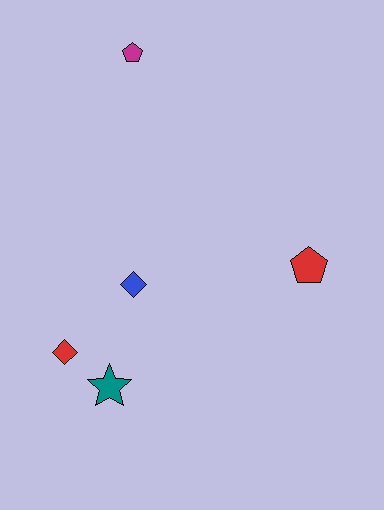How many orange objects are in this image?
There are no orange objects.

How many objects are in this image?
There are 5 objects.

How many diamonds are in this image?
There are 2 diamonds.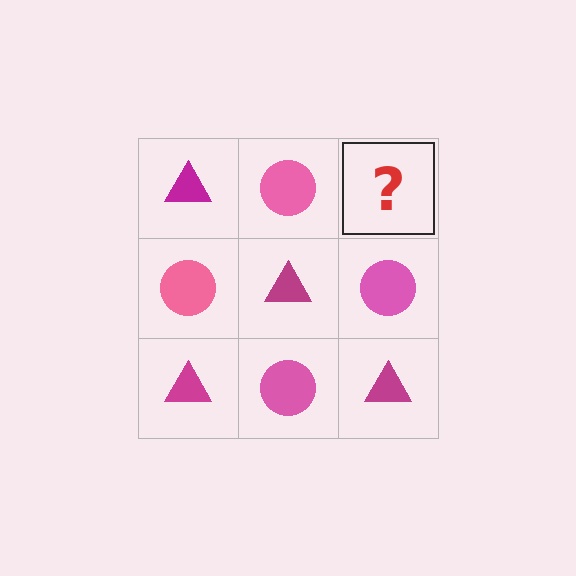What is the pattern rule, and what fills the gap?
The rule is that it alternates magenta triangle and pink circle in a checkerboard pattern. The gap should be filled with a magenta triangle.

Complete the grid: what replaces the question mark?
The question mark should be replaced with a magenta triangle.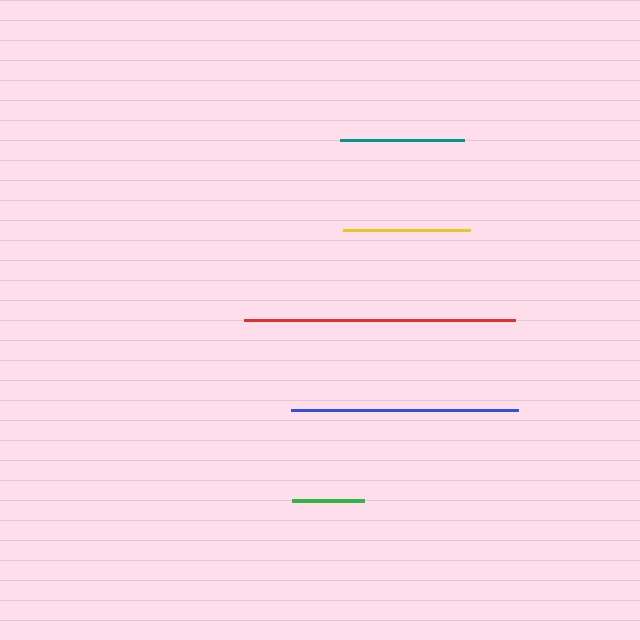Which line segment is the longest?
The red line is the longest at approximately 271 pixels.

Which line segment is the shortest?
The green line is the shortest at approximately 72 pixels.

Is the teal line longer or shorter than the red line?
The red line is longer than the teal line.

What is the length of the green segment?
The green segment is approximately 72 pixels long.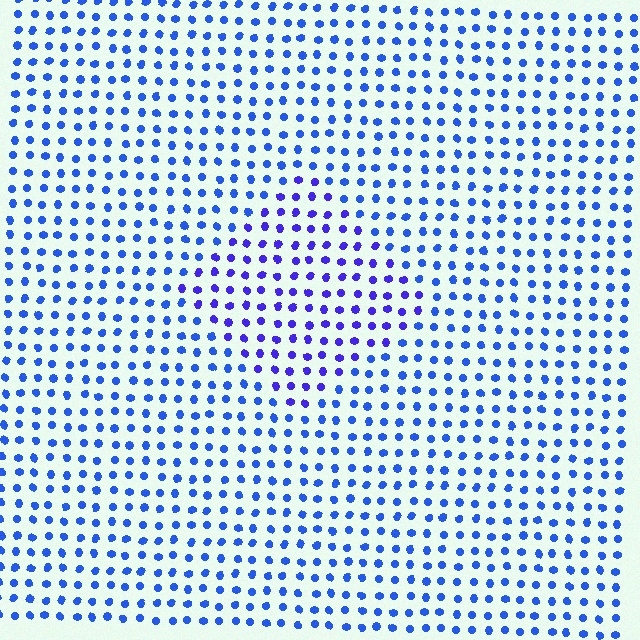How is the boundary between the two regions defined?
The boundary is defined purely by a slight shift in hue (about 26 degrees). Spacing, size, and orientation are identical on both sides.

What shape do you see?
I see a diamond.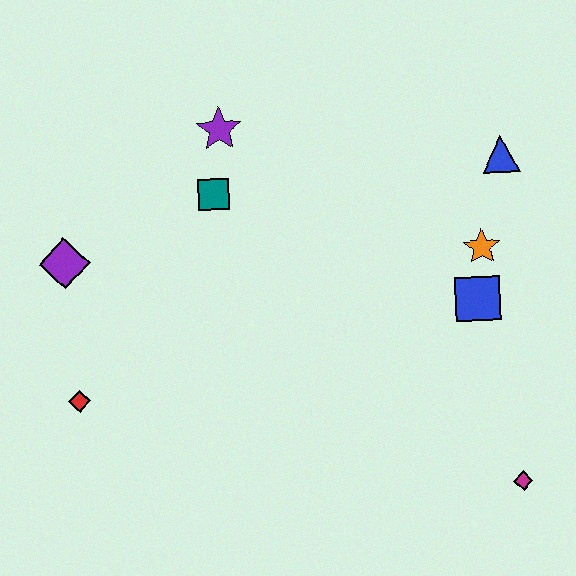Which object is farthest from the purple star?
The magenta diamond is farthest from the purple star.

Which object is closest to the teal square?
The purple star is closest to the teal square.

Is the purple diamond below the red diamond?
No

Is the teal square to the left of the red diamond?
No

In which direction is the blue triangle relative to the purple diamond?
The blue triangle is to the right of the purple diamond.